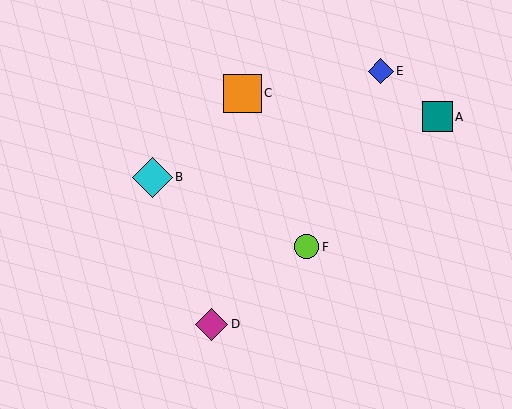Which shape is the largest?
The cyan diamond (labeled B) is the largest.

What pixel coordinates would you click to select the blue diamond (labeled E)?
Click at (381, 71) to select the blue diamond E.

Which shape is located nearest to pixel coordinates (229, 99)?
The orange square (labeled C) at (242, 93) is nearest to that location.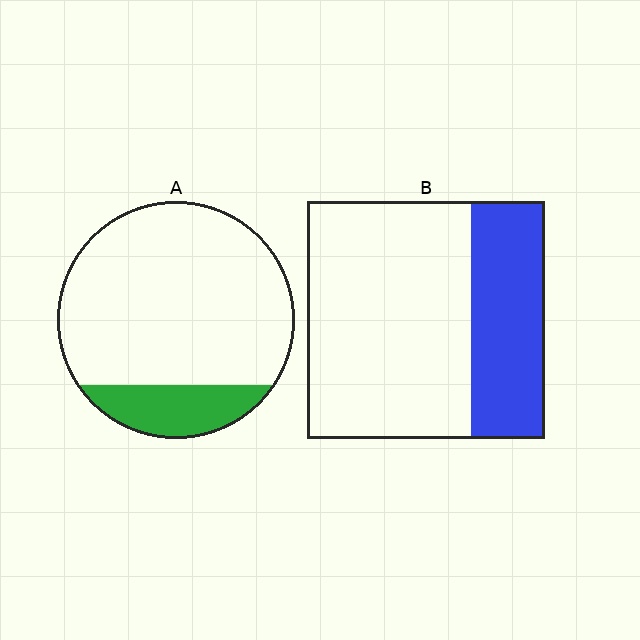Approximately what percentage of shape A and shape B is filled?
A is approximately 15% and B is approximately 30%.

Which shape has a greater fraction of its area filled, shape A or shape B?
Shape B.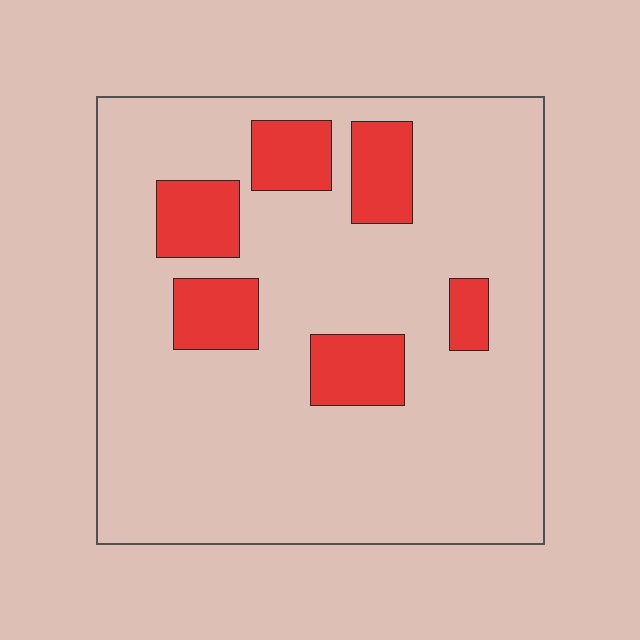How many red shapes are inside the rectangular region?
6.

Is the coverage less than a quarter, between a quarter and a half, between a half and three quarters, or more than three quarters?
Less than a quarter.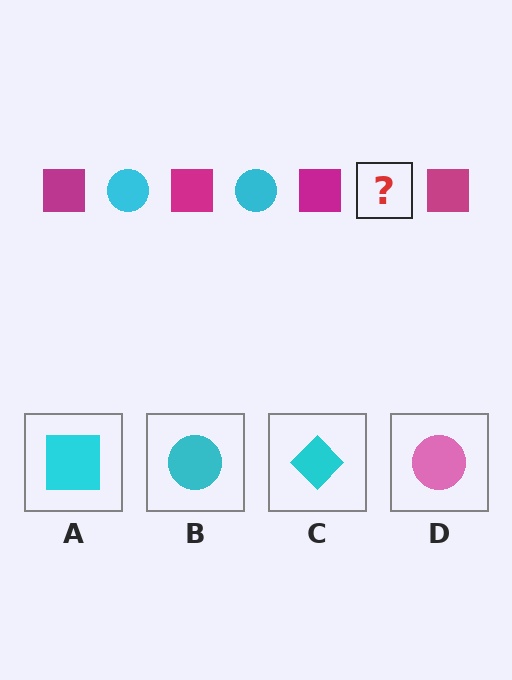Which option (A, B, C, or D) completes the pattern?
B.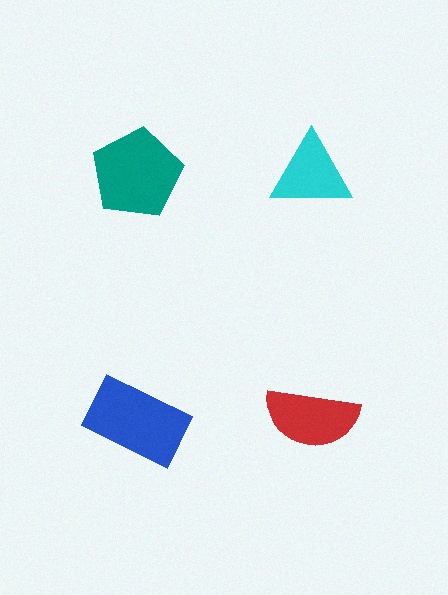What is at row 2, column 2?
A red semicircle.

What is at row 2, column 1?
A blue rectangle.